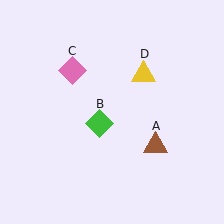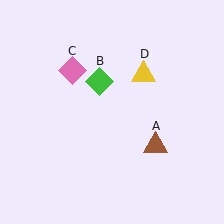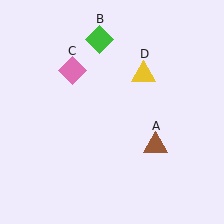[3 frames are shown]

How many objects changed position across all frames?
1 object changed position: green diamond (object B).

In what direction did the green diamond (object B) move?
The green diamond (object B) moved up.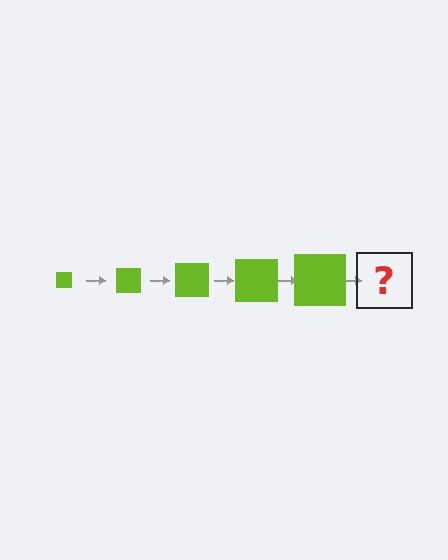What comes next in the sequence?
The next element should be a lime square, larger than the previous one.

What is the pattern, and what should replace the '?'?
The pattern is that the square gets progressively larger each step. The '?' should be a lime square, larger than the previous one.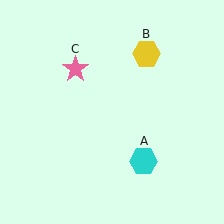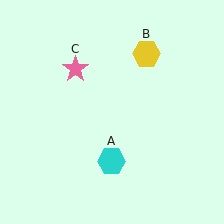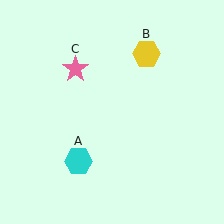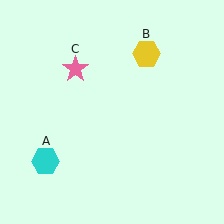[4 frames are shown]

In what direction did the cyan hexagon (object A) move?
The cyan hexagon (object A) moved left.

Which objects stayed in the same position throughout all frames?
Yellow hexagon (object B) and pink star (object C) remained stationary.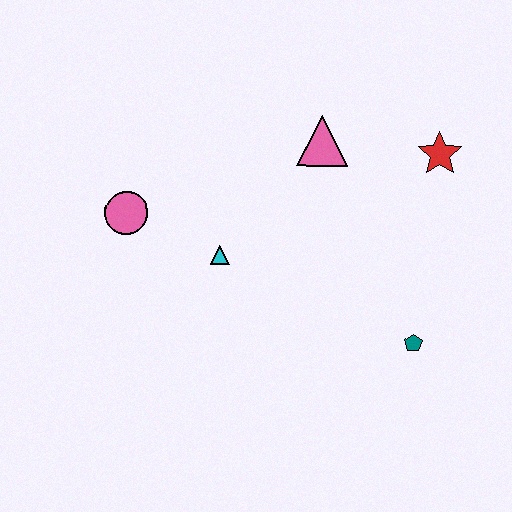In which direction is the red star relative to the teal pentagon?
The red star is above the teal pentagon.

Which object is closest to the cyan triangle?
The pink circle is closest to the cyan triangle.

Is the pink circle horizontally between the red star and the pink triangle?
No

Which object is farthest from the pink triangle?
The teal pentagon is farthest from the pink triangle.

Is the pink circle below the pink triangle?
Yes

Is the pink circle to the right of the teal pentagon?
No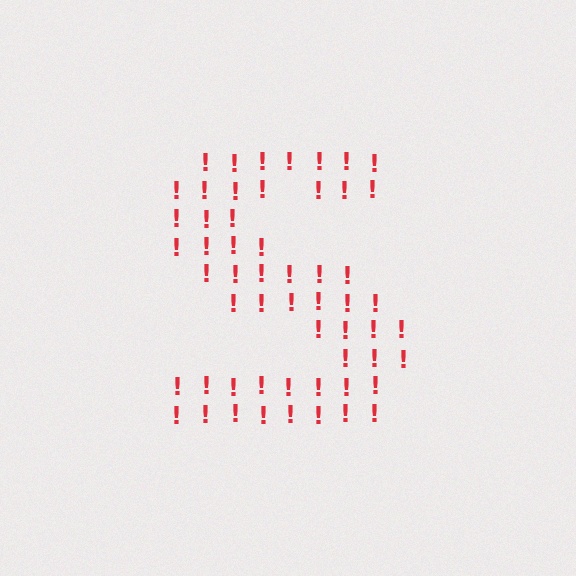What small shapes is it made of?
It is made of small exclamation marks.